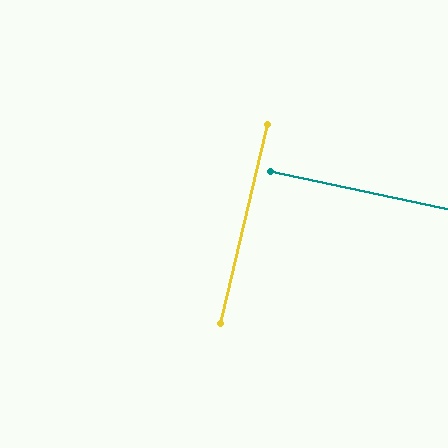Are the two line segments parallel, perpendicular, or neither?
Perpendicular — they meet at approximately 89°.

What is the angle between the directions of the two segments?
Approximately 89 degrees.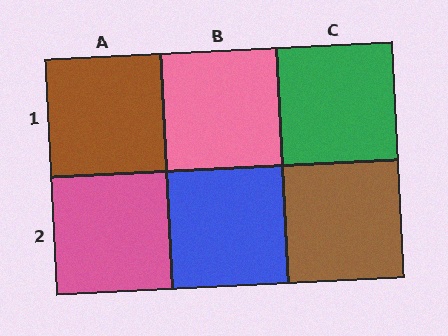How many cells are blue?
1 cell is blue.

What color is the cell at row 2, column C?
Brown.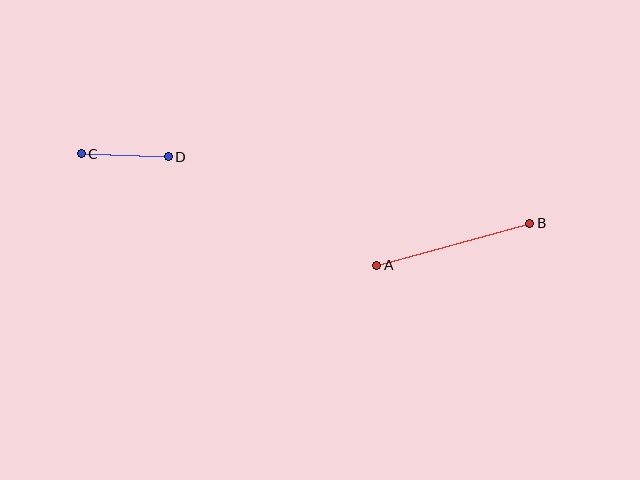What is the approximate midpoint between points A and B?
The midpoint is at approximately (453, 244) pixels.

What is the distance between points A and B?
The distance is approximately 158 pixels.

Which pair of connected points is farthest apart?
Points A and B are farthest apart.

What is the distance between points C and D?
The distance is approximately 87 pixels.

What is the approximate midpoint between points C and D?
The midpoint is at approximately (125, 155) pixels.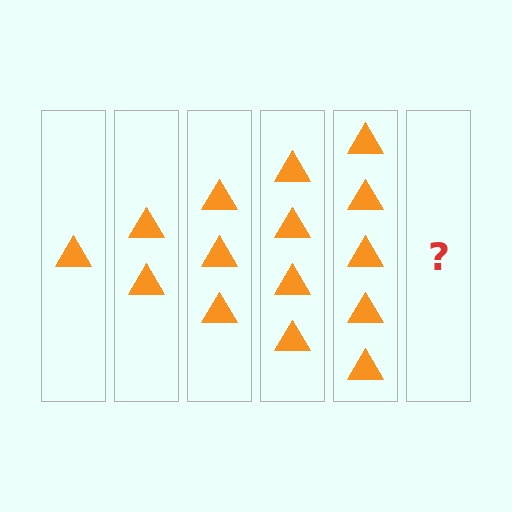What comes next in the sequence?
The next element should be 6 triangles.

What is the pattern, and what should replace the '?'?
The pattern is that each step adds one more triangle. The '?' should be 6 triangles.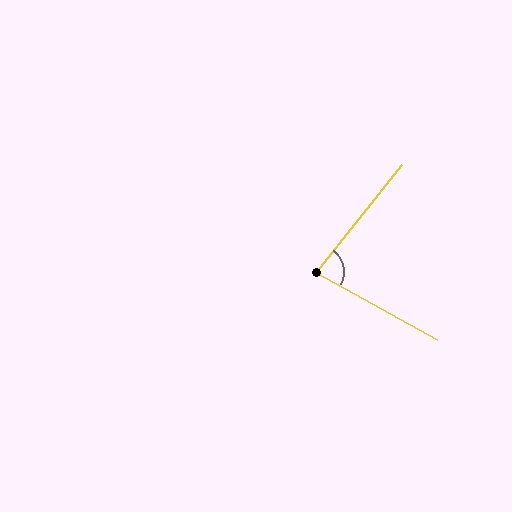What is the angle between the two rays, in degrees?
Approximately 81 degrees.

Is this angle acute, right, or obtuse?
It is acute.